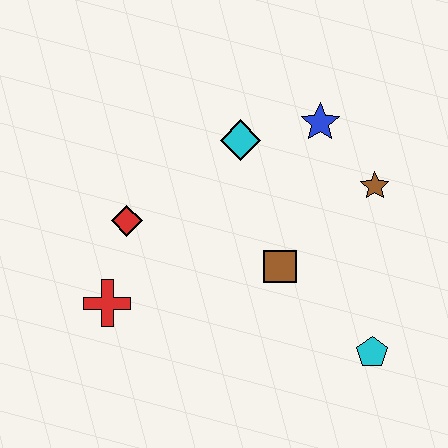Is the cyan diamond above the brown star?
Yes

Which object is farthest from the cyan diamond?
The cyan pentagon is farthest from the cyan diamond.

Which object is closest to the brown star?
The blue star is closest to the brown star.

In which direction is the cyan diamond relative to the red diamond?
The cyan diamond is to the right of the red diamond.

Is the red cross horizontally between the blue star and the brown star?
No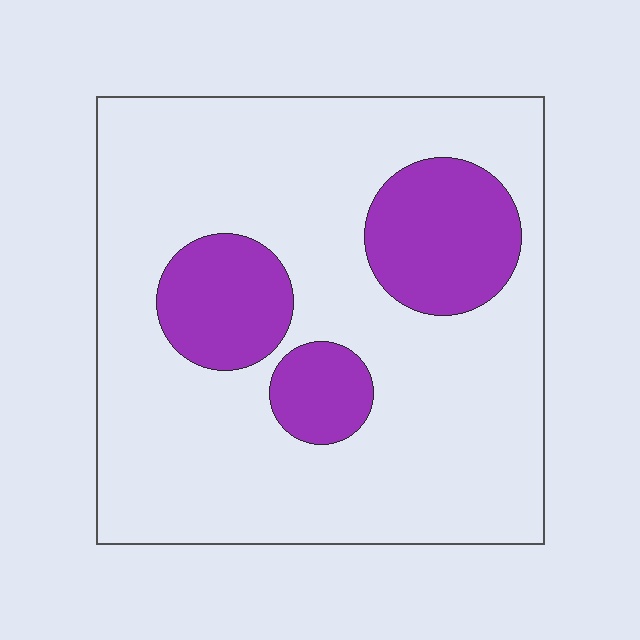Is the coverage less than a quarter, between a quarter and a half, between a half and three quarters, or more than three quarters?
Less than a quarter.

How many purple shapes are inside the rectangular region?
3.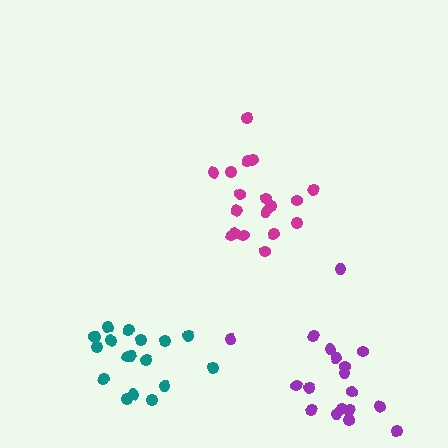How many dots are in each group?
Group 1: 18 dots, Group 2: 18 dots, Group 3: 18 dots (54 total).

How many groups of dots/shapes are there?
There are 3 groups.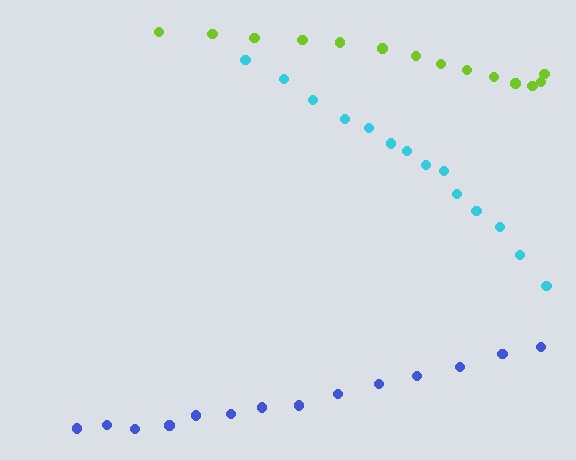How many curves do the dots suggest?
There are 3 distinct paths.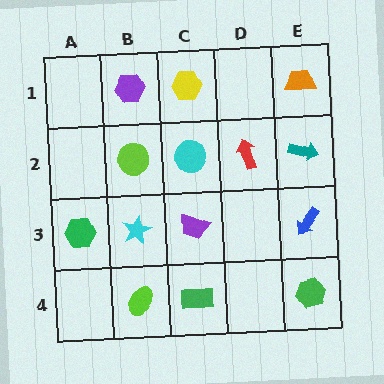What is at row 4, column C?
A green rectangle.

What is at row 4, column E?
A green hexagon.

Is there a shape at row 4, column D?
No, that cell is empty.